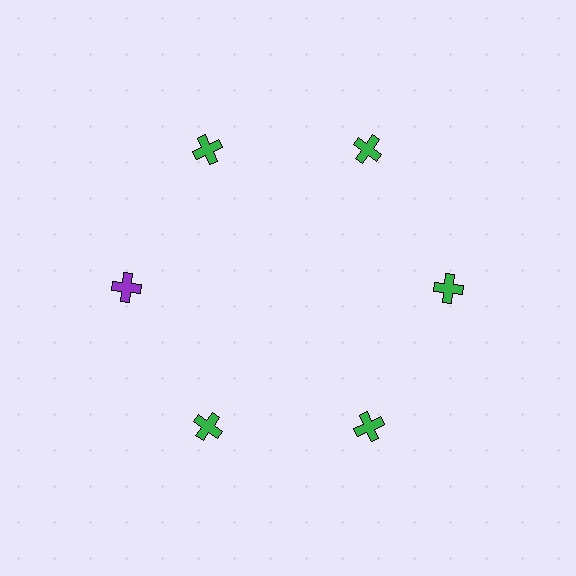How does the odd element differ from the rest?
It has a different color: purple instead of green.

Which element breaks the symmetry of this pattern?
The purple cross at roughly the 9 o'clock position breaks the symmetry. All other shapes are green crosses.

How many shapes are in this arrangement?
There are 6 shapes arranged in a ring pattern.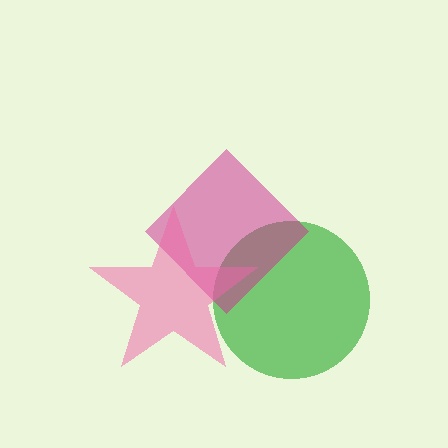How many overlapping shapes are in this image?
There are 3 overlapping shapes in the image.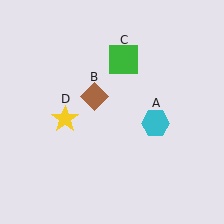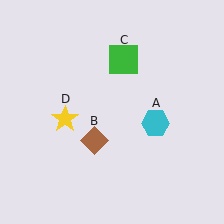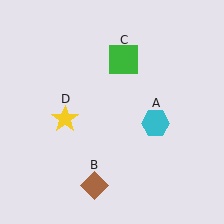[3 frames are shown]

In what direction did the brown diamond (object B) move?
The brown diamond (object B) moved down.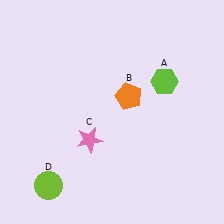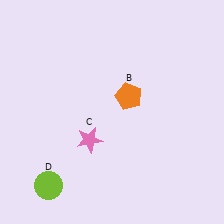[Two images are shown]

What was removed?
The lime hexagon (A) was removed in Image 2.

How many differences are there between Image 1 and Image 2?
There is 1 difference between the two images.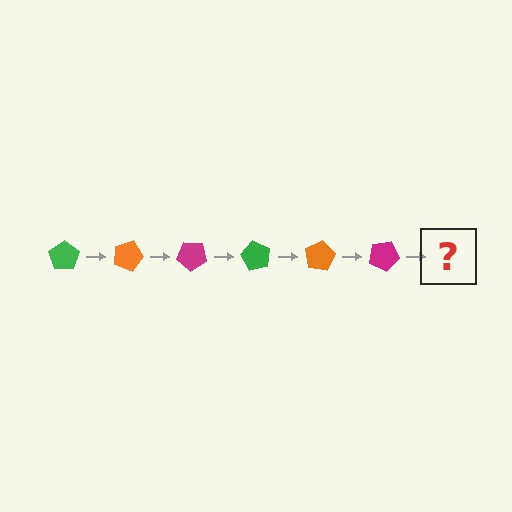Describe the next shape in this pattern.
It should be a green pentagon, rotated 120 degrees from the start.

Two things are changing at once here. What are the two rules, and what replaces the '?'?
The two rules are that it rotates 20 degrees each step and the color cycles through green, orange, and magenta. The '?' should be a green pentagon, rotated 120 degrees from the start.